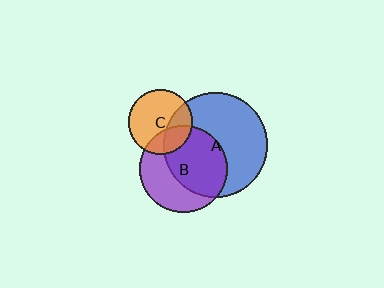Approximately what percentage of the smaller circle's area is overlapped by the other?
Approximately 55%.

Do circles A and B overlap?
Yes.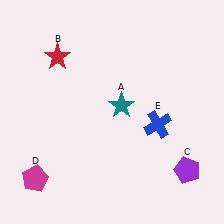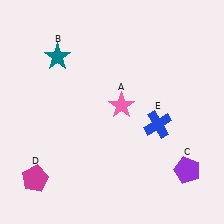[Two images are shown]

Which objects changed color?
A changed from teal to pink. B changed from red to teal.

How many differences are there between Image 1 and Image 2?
There are 2 differences between the two images.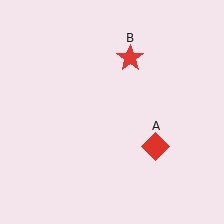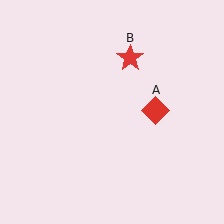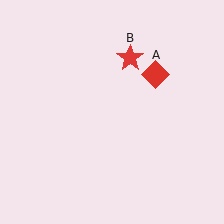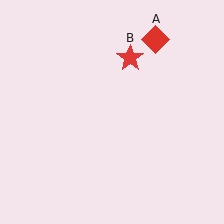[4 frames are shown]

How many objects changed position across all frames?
1 object changed position: red diamond (object A).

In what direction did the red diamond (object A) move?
The red diamond (object A) moved up.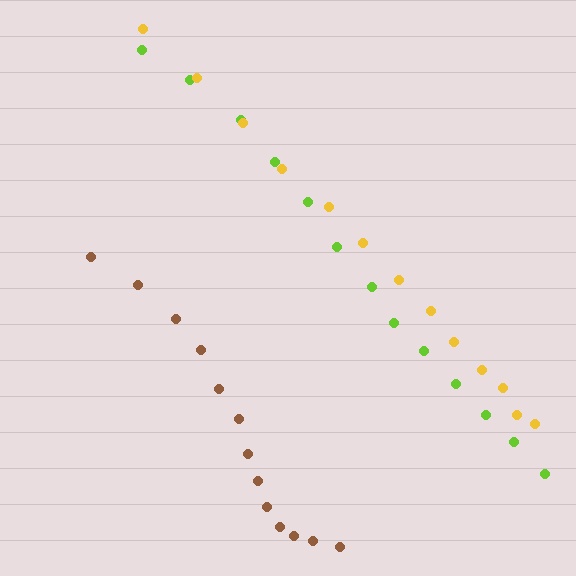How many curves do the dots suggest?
There are 3 distinct paths.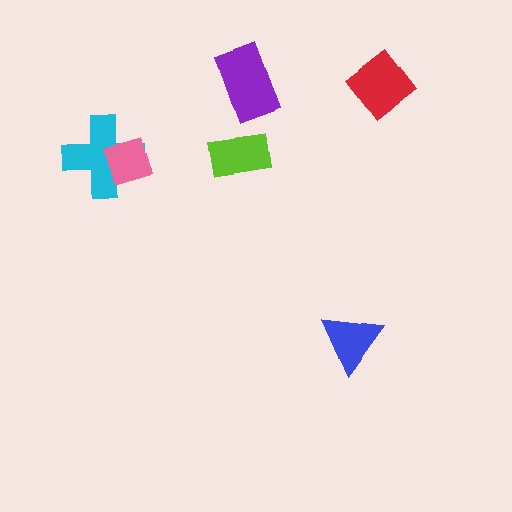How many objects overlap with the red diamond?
0 objects overlap with the red diamond.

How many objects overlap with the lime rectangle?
0 objects overlap with the lime rectangle.